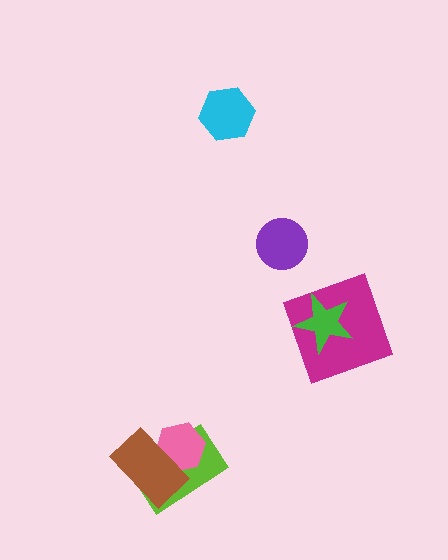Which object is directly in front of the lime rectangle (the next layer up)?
The pink hexagon is directly in front of the lime rectangle.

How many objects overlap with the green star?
1 object overlaps with the green star.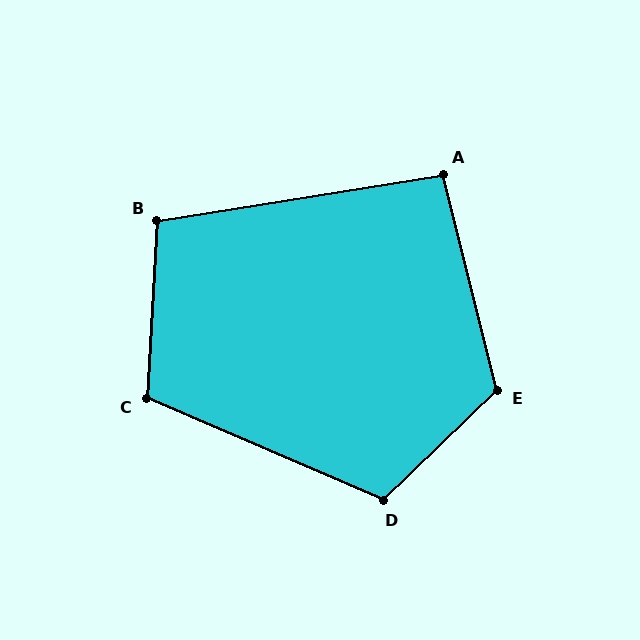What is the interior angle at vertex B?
Approximately 103 degrees (obtuse).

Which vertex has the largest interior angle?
E, at approximately 120 degrees.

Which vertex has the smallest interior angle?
A, at approximately 95 degrees.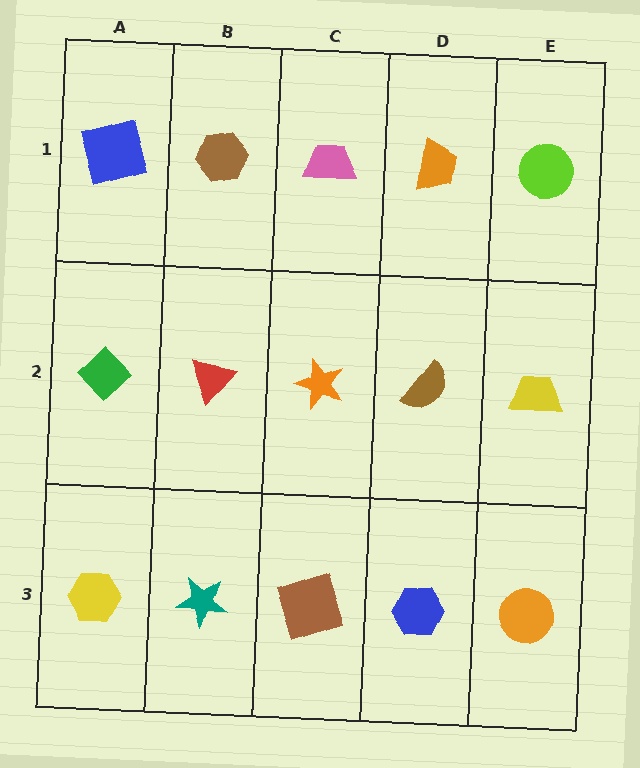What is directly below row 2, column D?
A blue hexagon.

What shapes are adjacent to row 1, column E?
A yellow trapezoid (row 2, column E), an orange trapezoid (row 1, column D).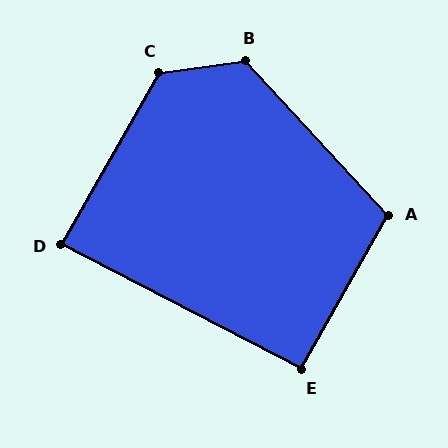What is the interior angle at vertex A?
Approximately 108 degrees (obtuse).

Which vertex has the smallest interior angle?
D, at approximately 88 degrees.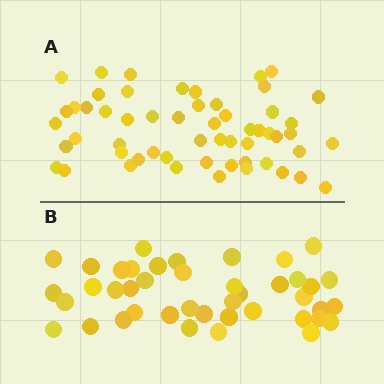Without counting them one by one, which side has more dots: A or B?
Region A (the top region) has more dots.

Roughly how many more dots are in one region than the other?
Region A has approximately 15 more dots than region B.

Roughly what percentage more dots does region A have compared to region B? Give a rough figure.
About 35% more.